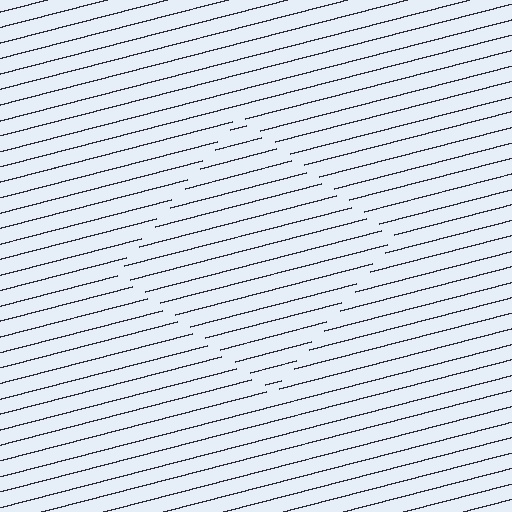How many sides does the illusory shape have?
4 sides — the line-ends trace a square.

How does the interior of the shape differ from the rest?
The interior of the shape contains the same grating, shifted by half a period — the contour is defined by the phase discontinuity where line-ends from the inner and outer gratings abut.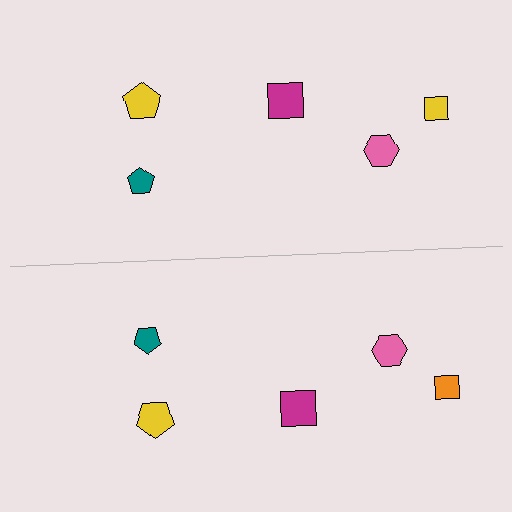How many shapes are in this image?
There are 10 shapes in this image.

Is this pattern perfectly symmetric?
No, the pattern is not perfectly symmetric. The orange square on the bottom side breaks the symmetry — its mirror counterpart is yellow.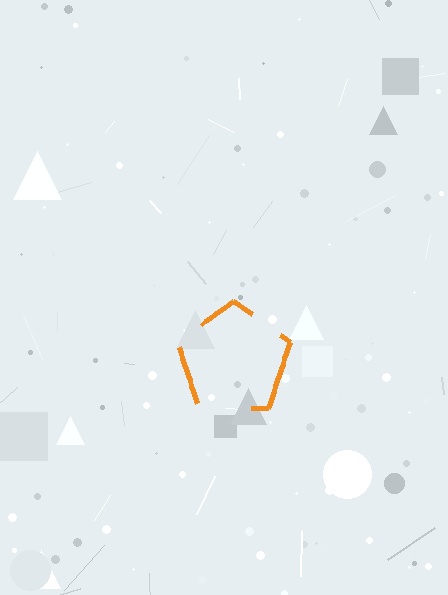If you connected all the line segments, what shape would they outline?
They would outline a pentagon.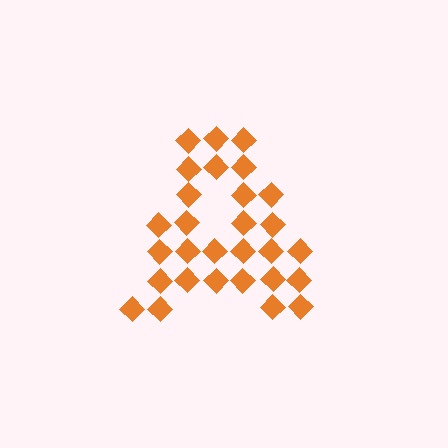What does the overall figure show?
The overall figure shows the letter A.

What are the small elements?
The small elements are diamonds.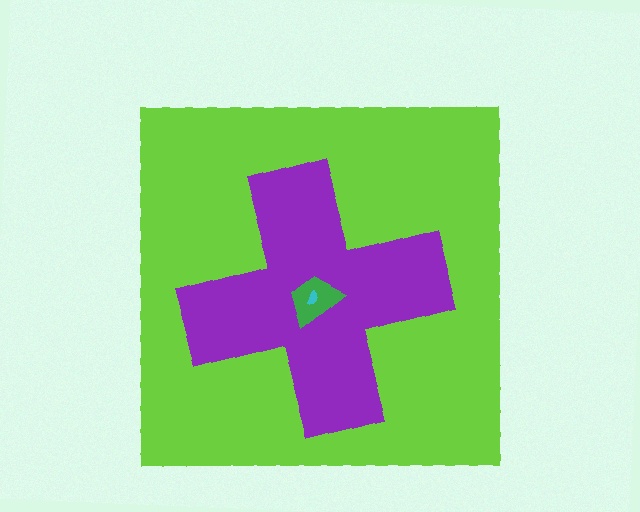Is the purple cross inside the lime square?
Yes.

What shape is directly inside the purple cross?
The green trapezoid.